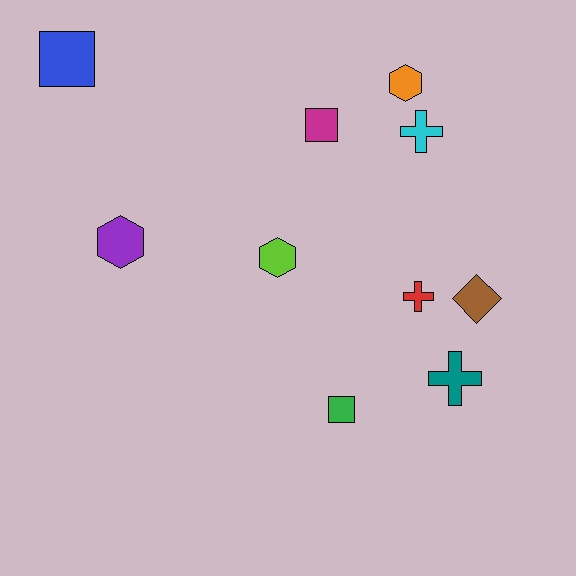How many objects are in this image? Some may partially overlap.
There are 10 objects.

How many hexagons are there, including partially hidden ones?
There are 3 hexagons.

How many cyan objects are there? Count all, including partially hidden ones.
There is 1 cyan object.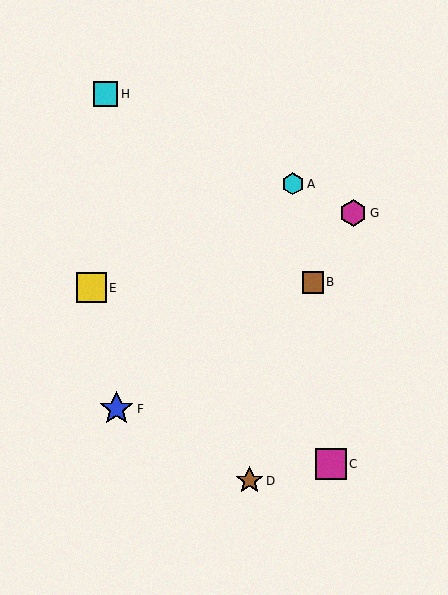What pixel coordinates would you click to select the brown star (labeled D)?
Click at (250, 481) to select the brown star D.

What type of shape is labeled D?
Shape D is a brown star.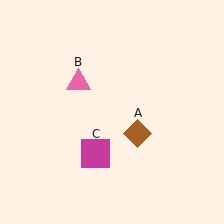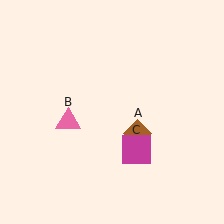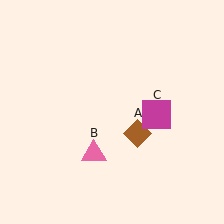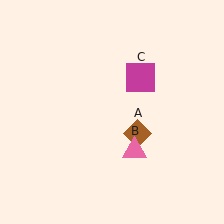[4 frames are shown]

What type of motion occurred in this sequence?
The pink triangle (object B), magenta square (object C) rotated counterclockwise around the center of the scene.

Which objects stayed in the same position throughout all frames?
Brown diamond (object A) remained stationary.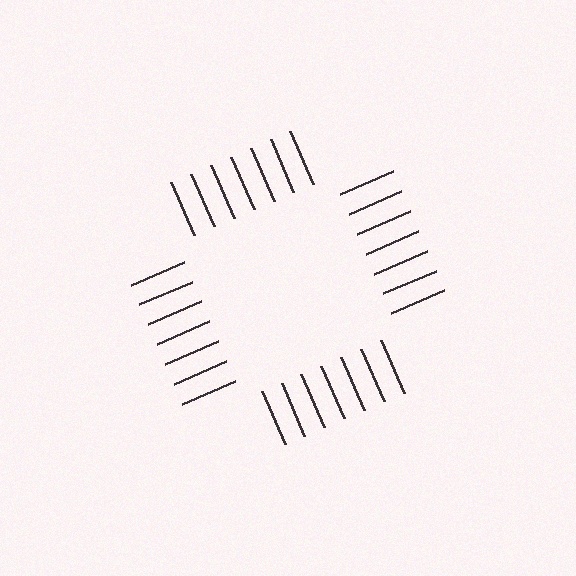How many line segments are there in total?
28 — 7 along each of the 4 edges.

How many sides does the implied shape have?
4 sides — the line-ends trace a square.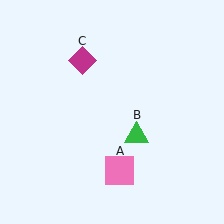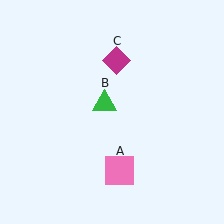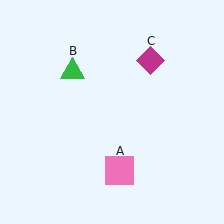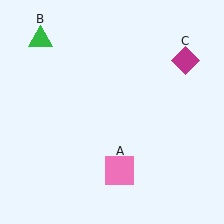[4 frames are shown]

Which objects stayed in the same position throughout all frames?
Pink square (object A) remained stationary.